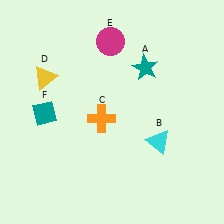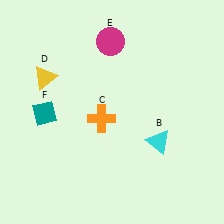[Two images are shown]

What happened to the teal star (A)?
The teal star (A) was removed in Image 2. It was in the top-right area of Image 1.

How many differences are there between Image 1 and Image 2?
There is 1 difference between the two images.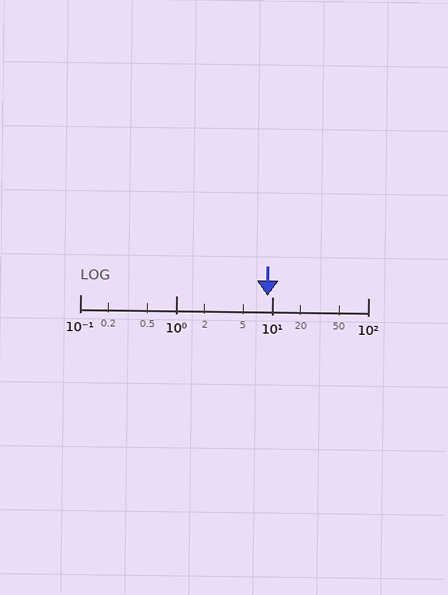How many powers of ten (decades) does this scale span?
The scale spans 3 decades, from 0.1 to 100.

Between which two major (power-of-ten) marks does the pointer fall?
The pointer is between 1 and 10.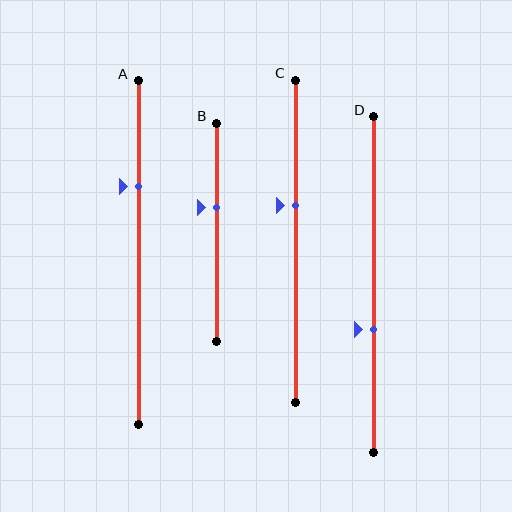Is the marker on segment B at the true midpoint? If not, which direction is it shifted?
No, the marker on segment B is shifted upward by about 12% of the segment length.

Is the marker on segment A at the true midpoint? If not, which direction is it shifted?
No, the marker on segment A is shifted upward by about 19% of the segment length.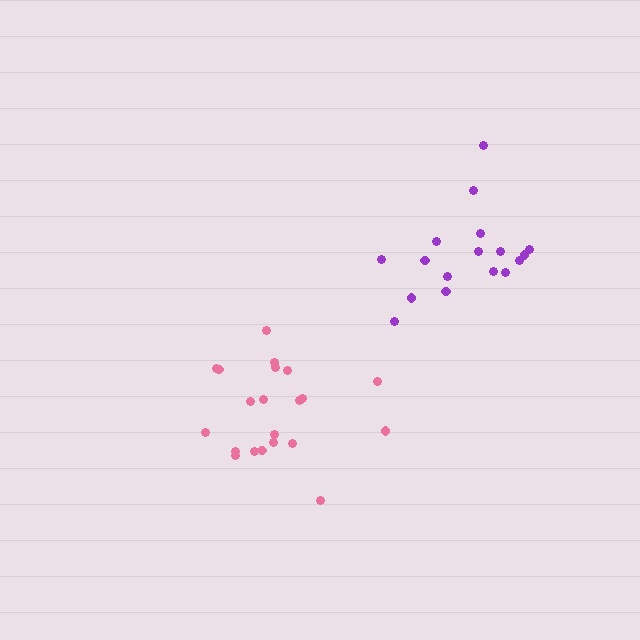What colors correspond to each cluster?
The clusters are colored: purple, pink.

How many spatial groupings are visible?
There are 2 spatial groupings.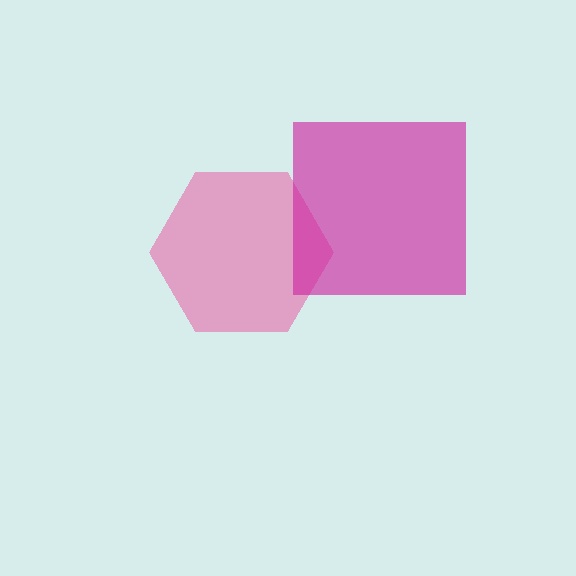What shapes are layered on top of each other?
The layered shapes are: a pink hexagon, a magenta square.